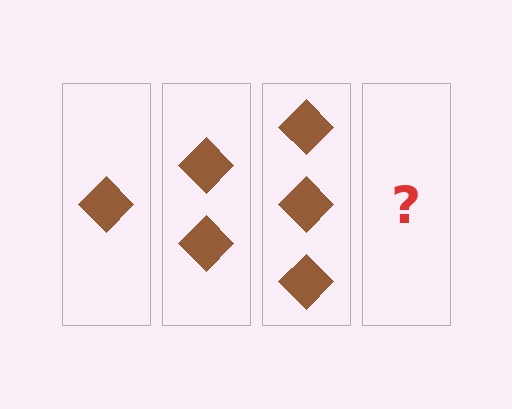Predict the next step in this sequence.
The next step is 4 diamonds.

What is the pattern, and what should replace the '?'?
The pattern is that each step adds one more diamond. The '?' should be 4 diamonds.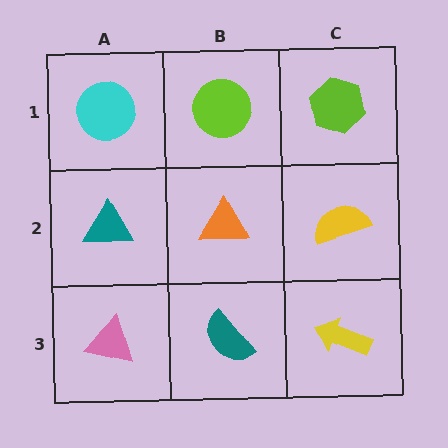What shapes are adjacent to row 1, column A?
A teal triangle (row 2, column A), a lime circle (row 1, column B).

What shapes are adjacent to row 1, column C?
A yellow semicircle (row 2, column C), a lime circle (row 1, column B).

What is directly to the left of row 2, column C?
An orange triangle.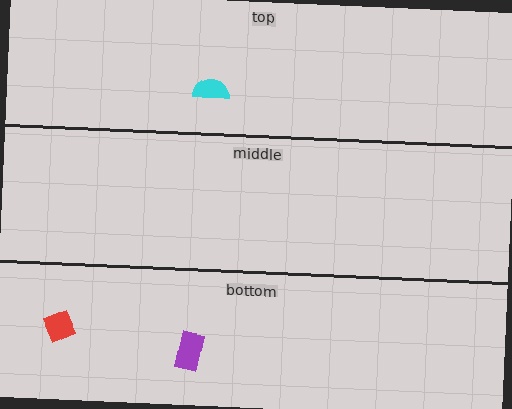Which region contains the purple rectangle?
The bottom region.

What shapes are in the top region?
The cyan semicircle.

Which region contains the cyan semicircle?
The top region.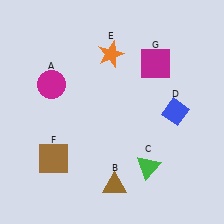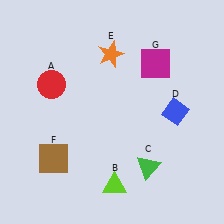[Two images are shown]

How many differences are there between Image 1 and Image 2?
There are 2 differences between the two images.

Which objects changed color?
A changed from magenta to red. B changed from brown to lime.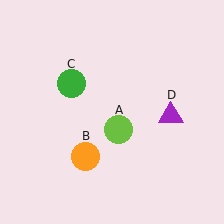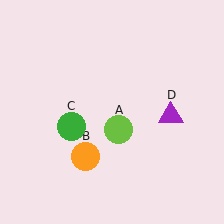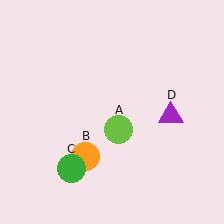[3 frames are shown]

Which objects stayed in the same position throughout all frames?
Lime circle (object A) and orange circle (object B) and purple triangle (object D) remained stationary.